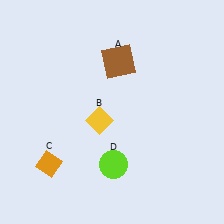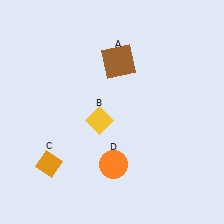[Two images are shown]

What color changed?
The circle (D) changed from lime in Image 1 to orange in Image 2.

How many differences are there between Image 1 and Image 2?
There is 1 difference between the two images.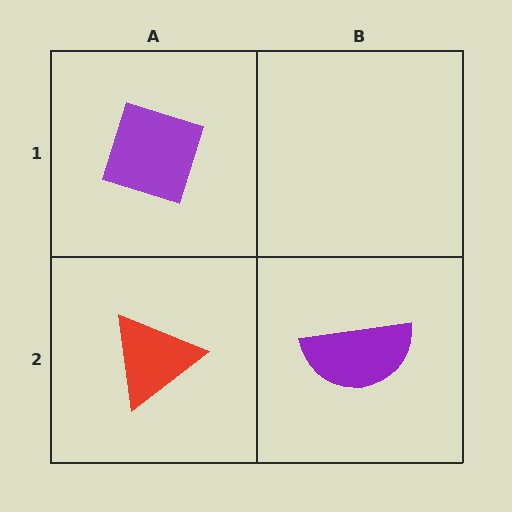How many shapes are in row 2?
2 shapes.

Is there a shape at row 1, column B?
No, that cell is empty.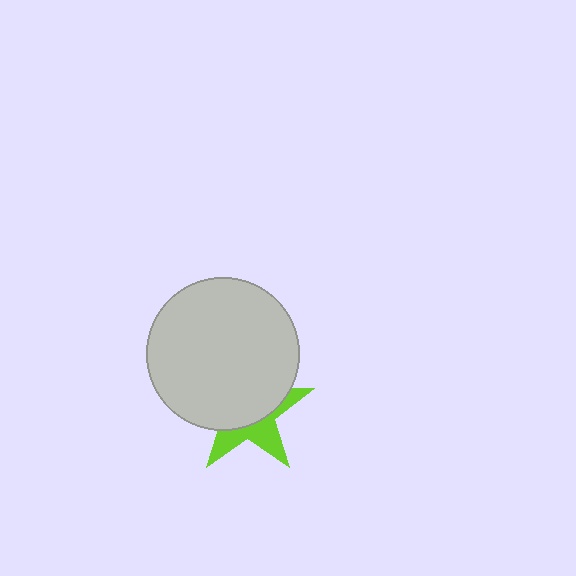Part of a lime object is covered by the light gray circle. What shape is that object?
It is a star.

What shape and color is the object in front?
The object in front is a light gray circle.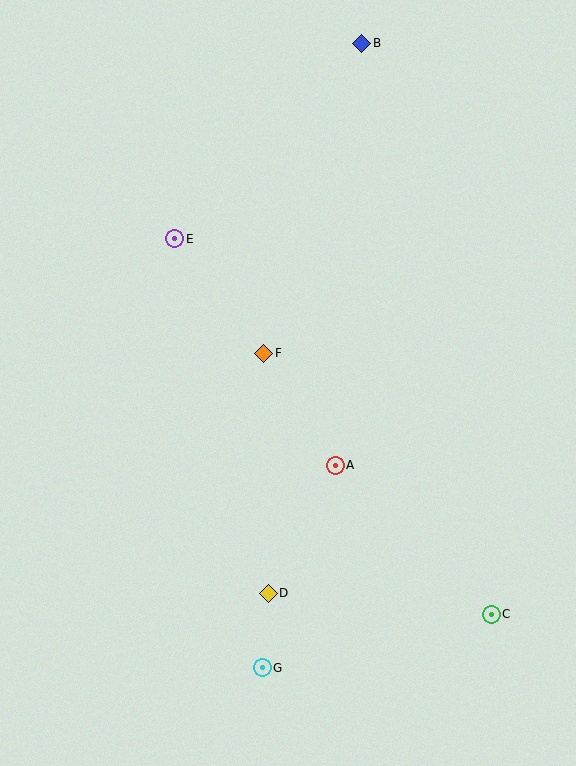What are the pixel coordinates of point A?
Point A is at (335, 465).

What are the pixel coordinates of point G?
Point G is at (262, 668).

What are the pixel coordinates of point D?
Point D is at (268, 593).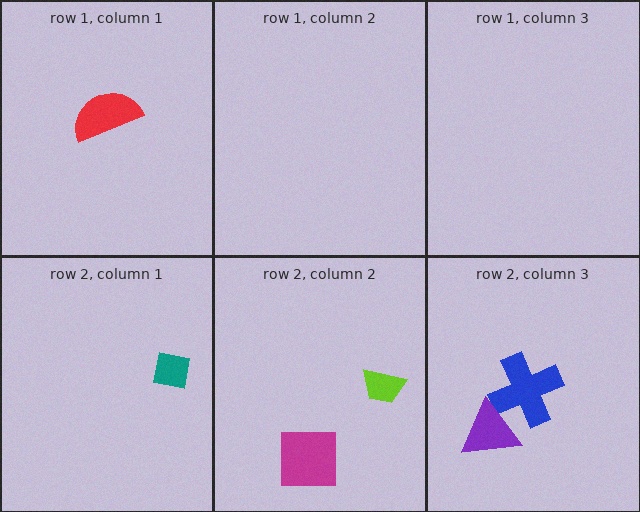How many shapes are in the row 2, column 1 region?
1.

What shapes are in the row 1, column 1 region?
The red semicircle.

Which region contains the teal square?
The row 2, column 1 region.